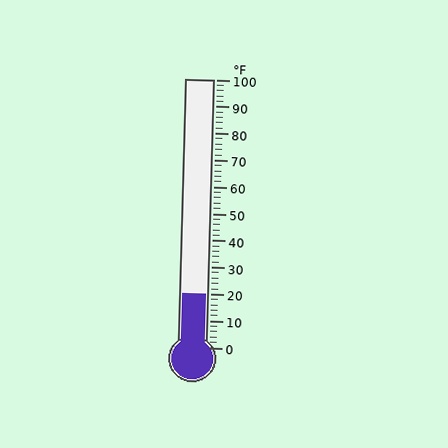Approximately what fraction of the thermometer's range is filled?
The thermometer is filled to approximately 20% of its range.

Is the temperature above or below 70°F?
The temperature is below 70°F.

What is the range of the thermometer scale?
The thermometer scale ranges from 0°F to 100°F.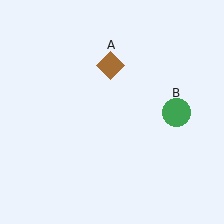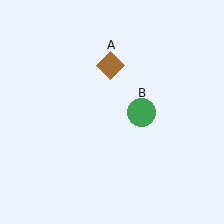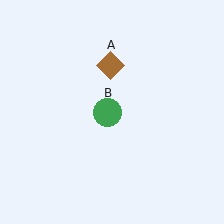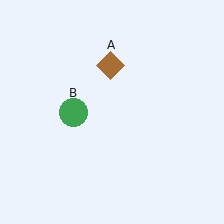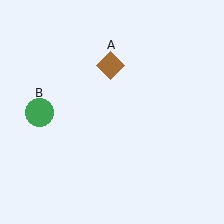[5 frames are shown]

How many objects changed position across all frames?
1 object changed position: green circle (object B).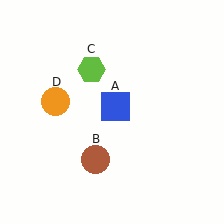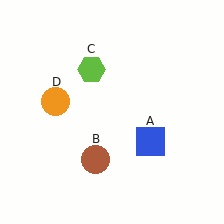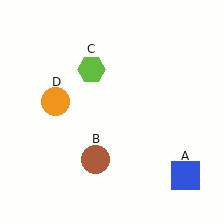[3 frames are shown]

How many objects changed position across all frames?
1 object changed position: blue square (object A).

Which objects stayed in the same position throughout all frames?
Brown circle (object B) and lime hexagon (object C) and orange circle (object D) remained stationary.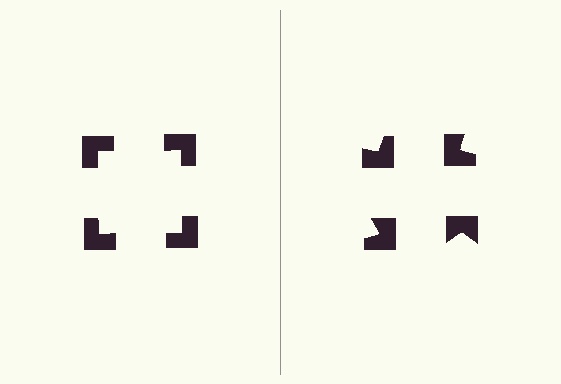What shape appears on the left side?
An illusory square.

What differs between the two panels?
The notched squares are positioned identically on both sides; only the wedge orientations differ. On the left they align to a square; on the right they are misaligned.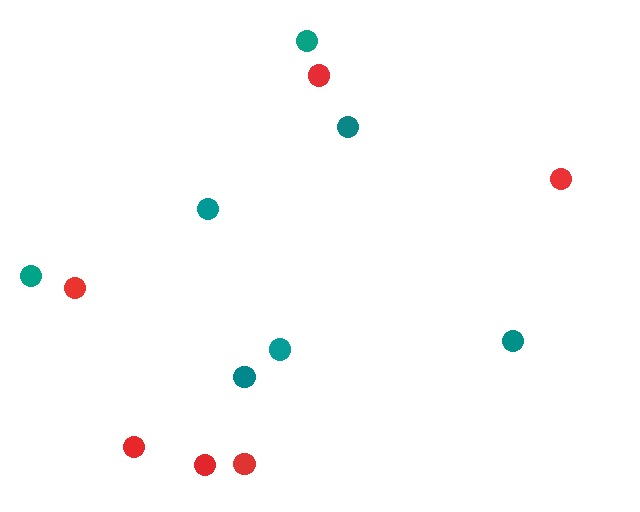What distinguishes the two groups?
There are 2 groups: one group of teal circles (7) and one group of red circles (6).